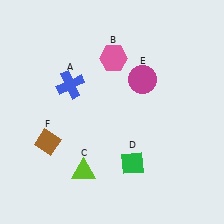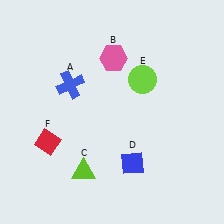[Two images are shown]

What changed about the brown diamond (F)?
In Image 1, F is brown. In Image 2, it changed to red.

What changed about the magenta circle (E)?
In Image 1, E is magenta. In Image 2, it changed to lime.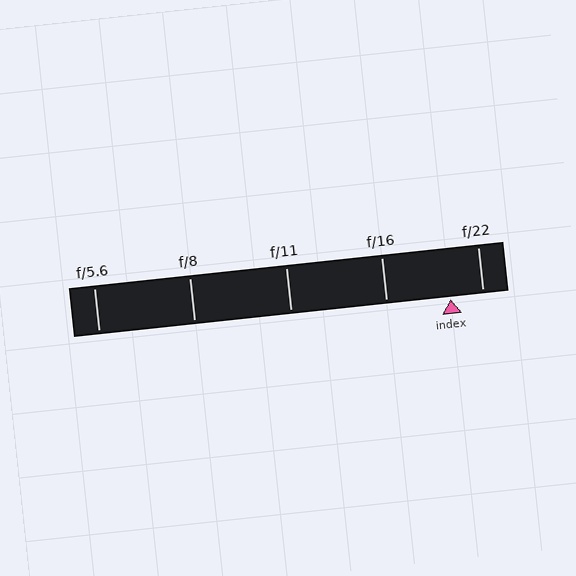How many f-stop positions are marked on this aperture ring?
There are 5 f-stop positions marked.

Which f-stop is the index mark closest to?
The index mark is closest to f/22.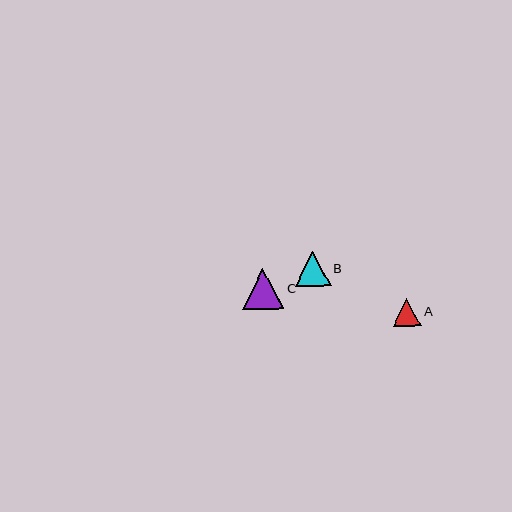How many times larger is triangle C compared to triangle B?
Triangle C is approximately 1.2 times the size of triangle B.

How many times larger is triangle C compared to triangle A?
Triangle C is approximately 1.5 times the size of triangle A.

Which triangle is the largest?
Triangle C is the largest with a size of approximately 41 pixels.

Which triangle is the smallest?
Triangle A is the smallest with a size of approximately 28 pixels.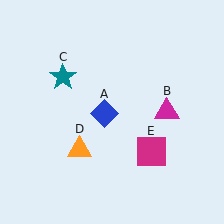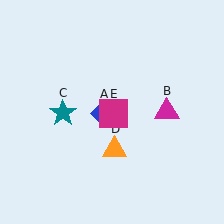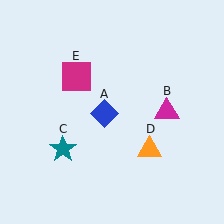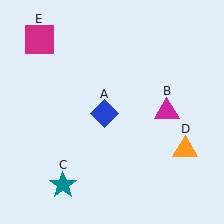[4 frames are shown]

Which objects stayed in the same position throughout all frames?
Blue diamond (object A) and magenta triangle (object B) remained stationary.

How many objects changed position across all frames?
3 objects changed position: teal star (object C), orange triangle (object D), magenta square (object E).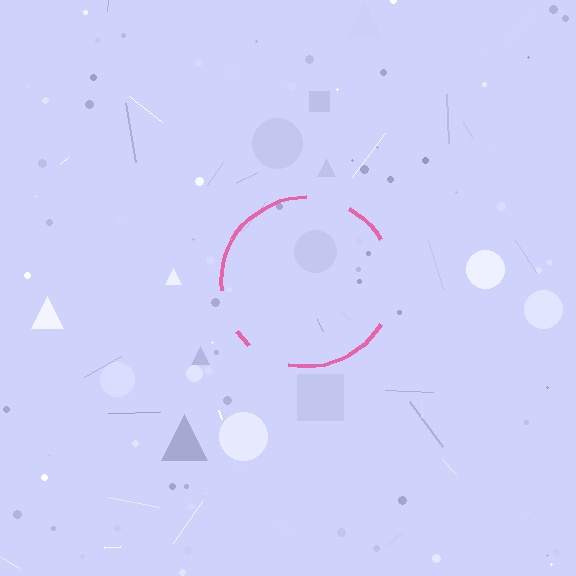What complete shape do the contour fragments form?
The contour fragments form a circle.